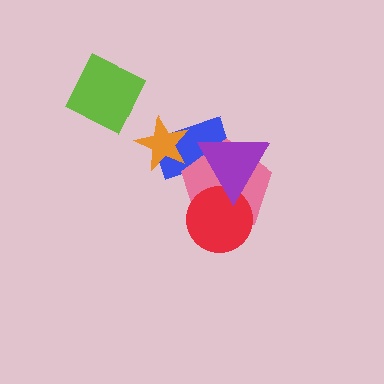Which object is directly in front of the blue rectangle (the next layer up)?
The orange star is directly in front of the blue rectangle.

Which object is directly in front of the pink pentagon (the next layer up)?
The red circle is directly in front of the pink pentagon.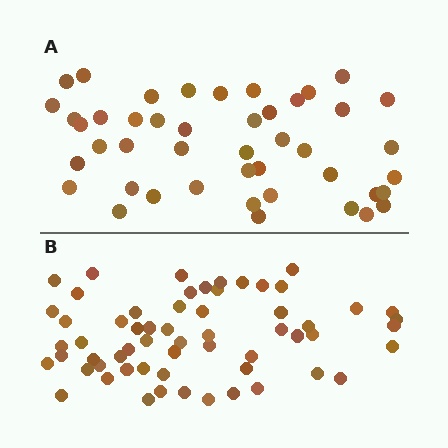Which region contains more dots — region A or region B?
Region B (the bottom region) has more dots.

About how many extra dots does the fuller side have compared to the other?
Region B has approximately 15 more dots than region A.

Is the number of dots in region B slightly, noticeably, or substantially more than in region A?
Region B has noticeably more, but not dramatically so. The ratio is roughly 1.3 to 1.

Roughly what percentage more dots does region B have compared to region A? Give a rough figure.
About 35% more.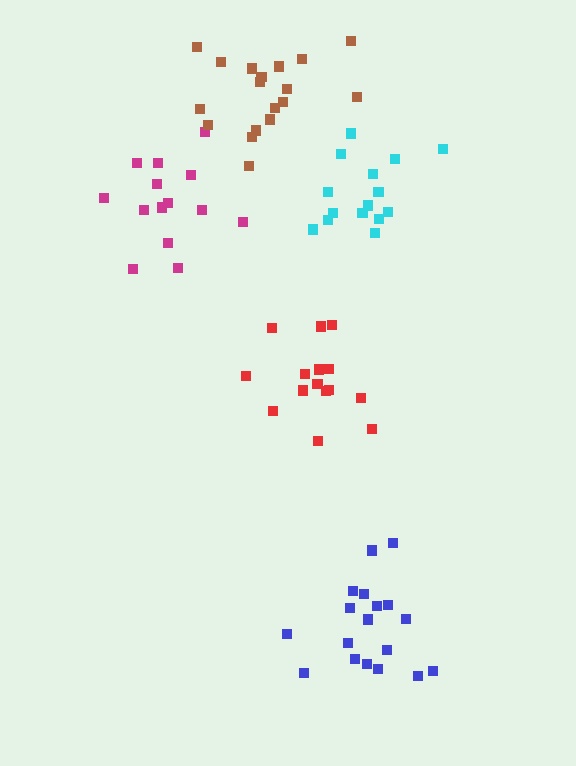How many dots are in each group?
Group 1: 15 dots, Group 2: 14 dots, Group 3: 15 dots, Group 4: 18 dots, Group 5: 18 dots (80 total).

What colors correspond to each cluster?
The clusters are colored: cyan, magenta, red, brown, blue.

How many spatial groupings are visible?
There are 5 spatial groupings.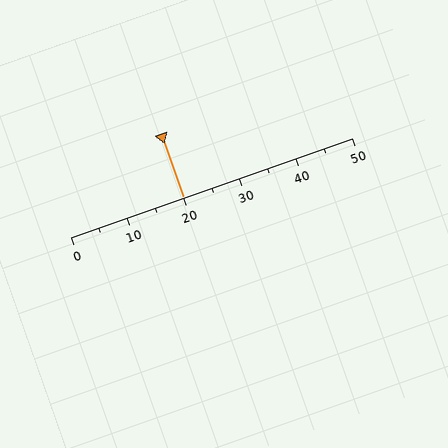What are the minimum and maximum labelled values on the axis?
The axis runs from 0 to 50.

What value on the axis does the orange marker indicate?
The marker indicates approximately 20.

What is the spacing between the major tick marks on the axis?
The major ticks are spaced 10 apart.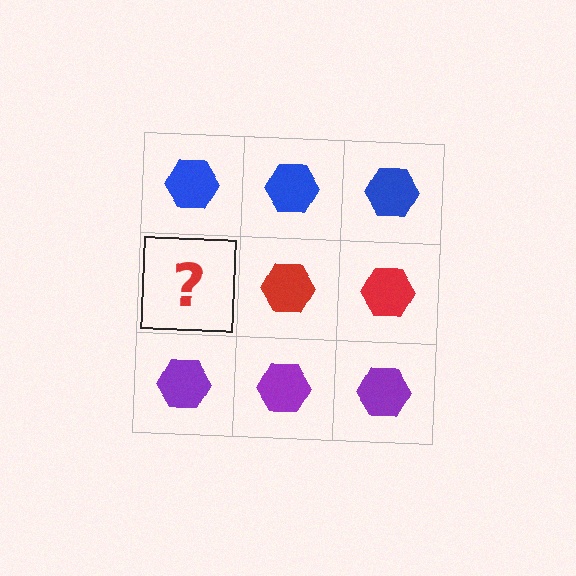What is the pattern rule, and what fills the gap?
The rule is that each row has a consistent color. The gap should be filled with a red hexagon.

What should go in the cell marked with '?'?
The missing cell should contain a red hexagon.